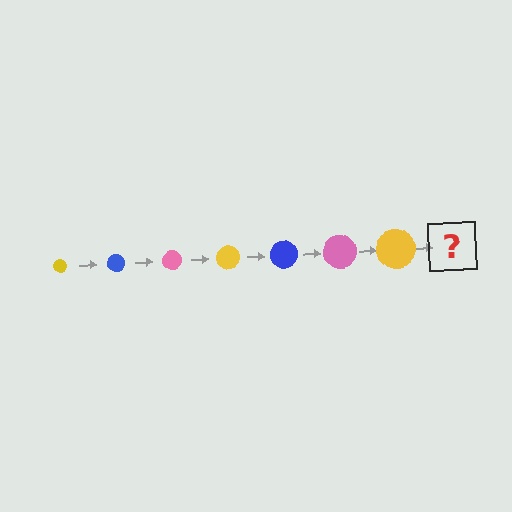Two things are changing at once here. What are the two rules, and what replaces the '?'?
The two rules are that the circle grows larger each step and the color cycles through yellow, blue, and pink. The '?' should be a blue circle, larger than the previous one.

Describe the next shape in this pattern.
It should be a blue circle, larger than the previous one.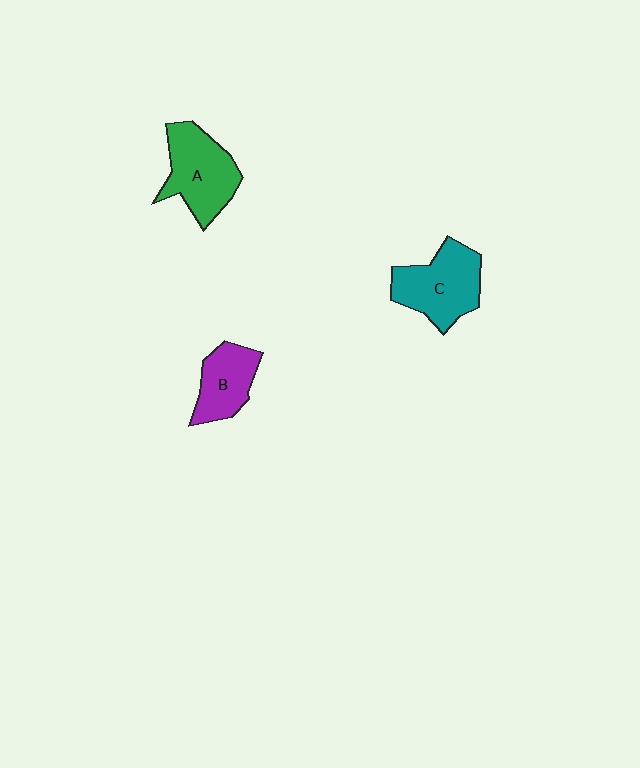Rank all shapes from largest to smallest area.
From largest to smallest: C (teal), A (green), B (purple).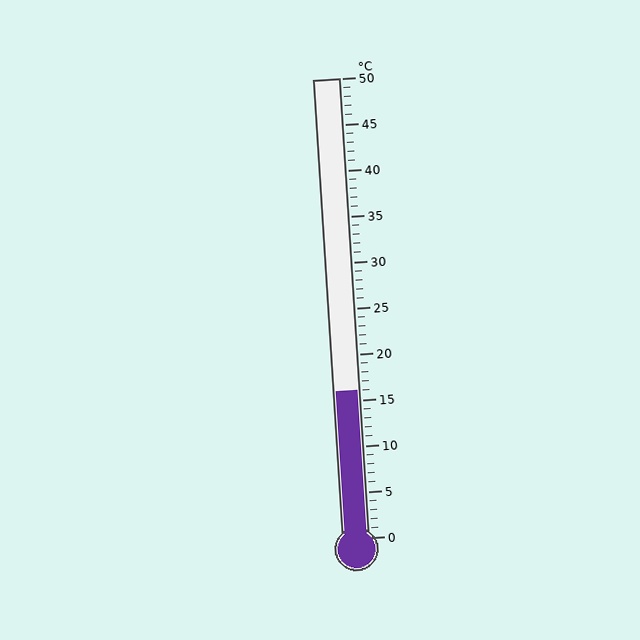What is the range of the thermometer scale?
The thermometer scale ranges from 0°C to 50°C.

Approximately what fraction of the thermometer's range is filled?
The thermometer is filled to approximately 30% of its range.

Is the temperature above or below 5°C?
The temperature is above 5°C.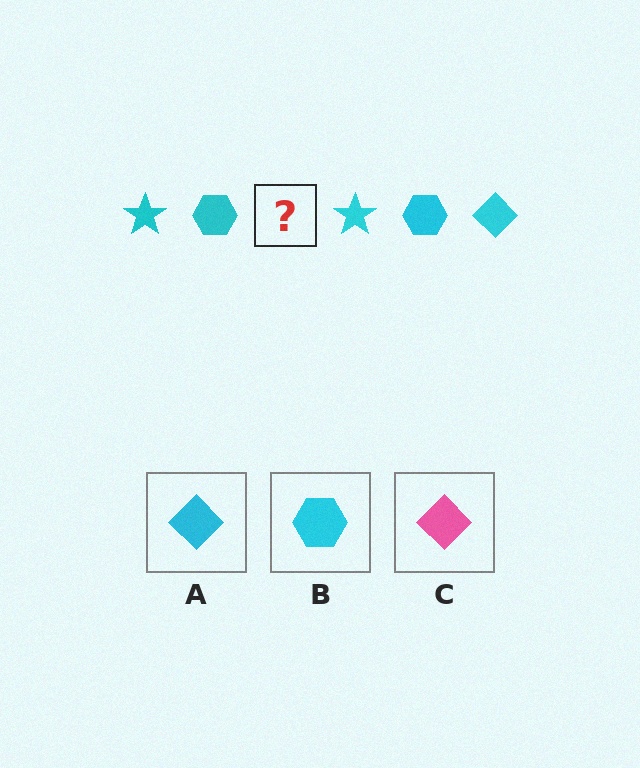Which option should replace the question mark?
Option A.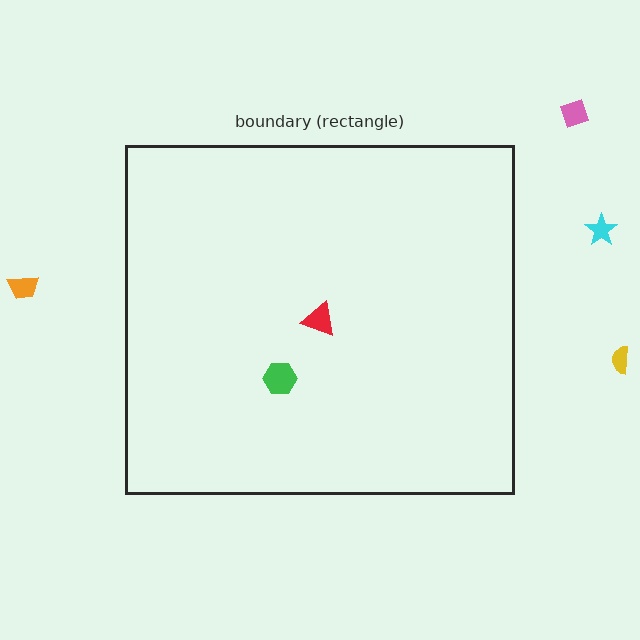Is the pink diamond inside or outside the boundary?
Outside.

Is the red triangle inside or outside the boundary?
Inside.